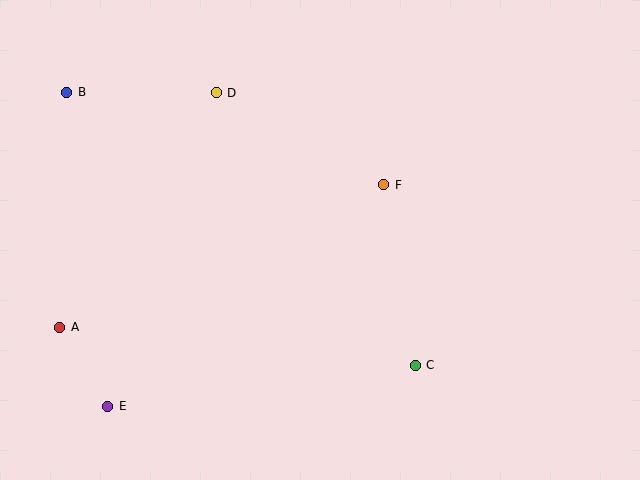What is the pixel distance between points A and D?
The distance between A and D is 282 pixels.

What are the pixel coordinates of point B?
Point B is at (67, 92).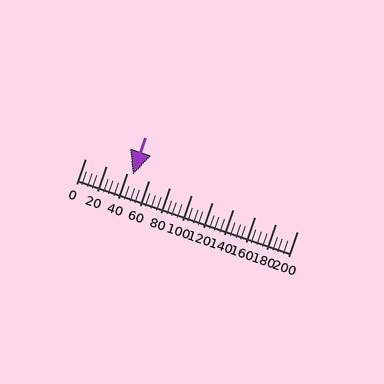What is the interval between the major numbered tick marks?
The major tick marks are spaced 20 units apart.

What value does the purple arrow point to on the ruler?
The purple arrow points to approximately 45.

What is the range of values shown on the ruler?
The ruler shows values from 0 to 200.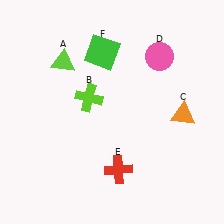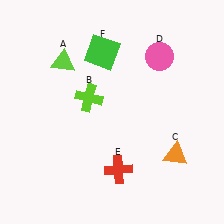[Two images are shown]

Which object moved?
The orange triangle (C) moved down.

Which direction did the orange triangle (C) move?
The orange triangle (C) moved down.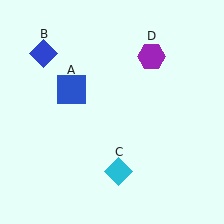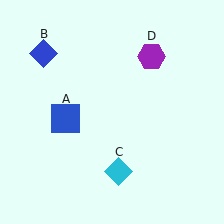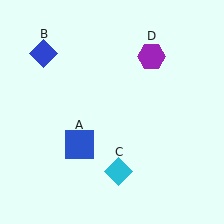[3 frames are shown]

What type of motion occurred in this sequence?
The blue square (object A) rotated counterclockwise around the center of the scene.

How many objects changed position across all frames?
1 object changed position: blue square (object A).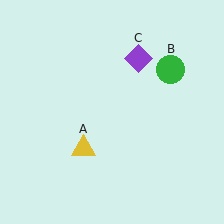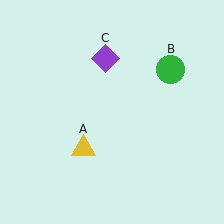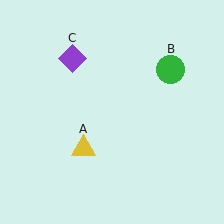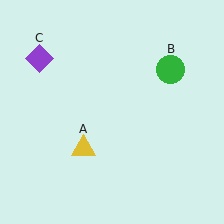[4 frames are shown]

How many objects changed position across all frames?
1 object changed position: purple diamond (object C).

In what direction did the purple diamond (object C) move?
The purple diamond (object C) moved left.